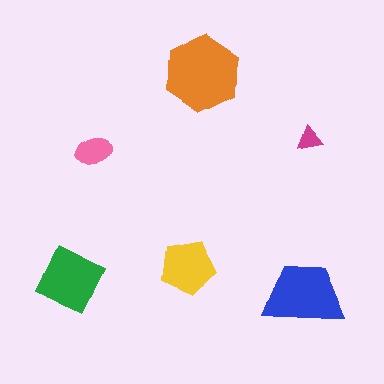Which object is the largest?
The orange hexagon.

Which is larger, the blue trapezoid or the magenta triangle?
The blue trapezoid.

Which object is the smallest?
The magenta triangle.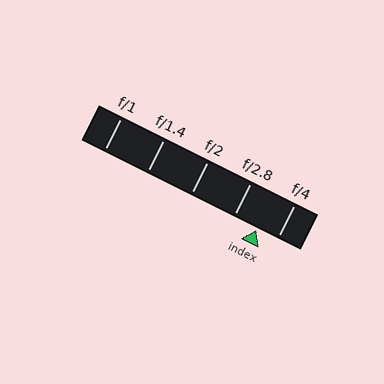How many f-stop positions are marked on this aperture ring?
There are 5 f-stop positions marked.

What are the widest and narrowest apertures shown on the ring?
The widest aperture shown is f/1 and the narrowest is f/4.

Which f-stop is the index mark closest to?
The index mark is closest to f/4.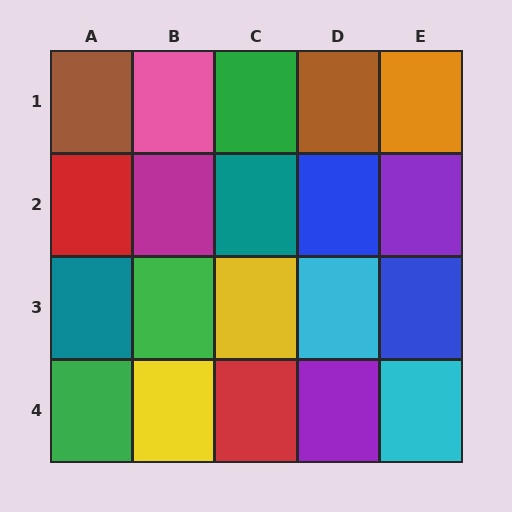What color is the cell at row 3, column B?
Green.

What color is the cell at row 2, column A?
Red.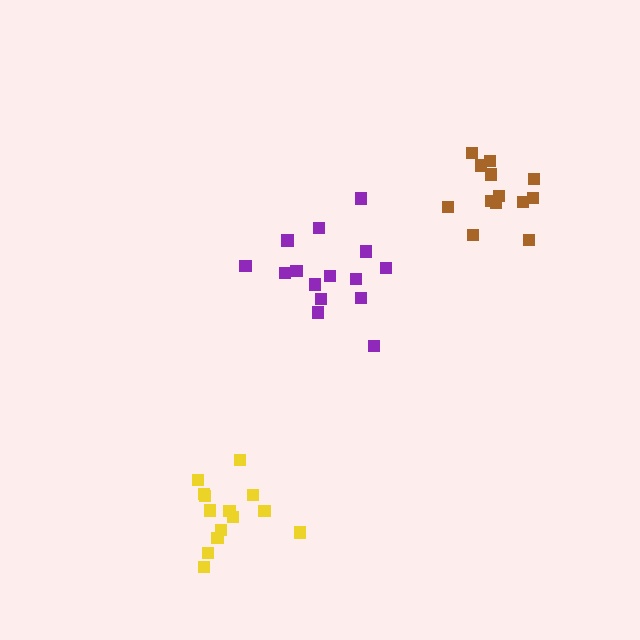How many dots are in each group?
Group 1: 15 dots, Group 2: 13 dots, Group 3: 14 dots (42 total).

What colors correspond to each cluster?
The clusters are colored: purple, brown, yellow.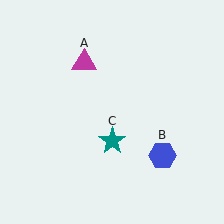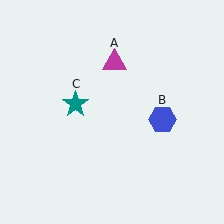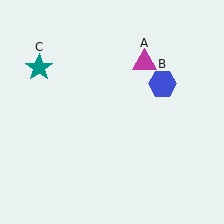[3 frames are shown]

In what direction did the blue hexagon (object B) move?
The blue hexagon (object B) moved up.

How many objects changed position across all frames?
3 objects changed position: magenta triangle (object A), blue hexagon (object B), teal star (object C).